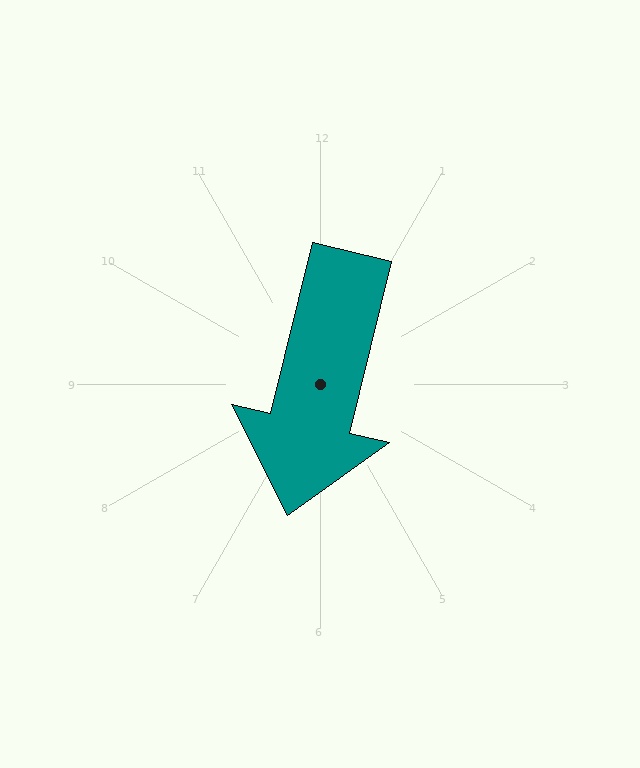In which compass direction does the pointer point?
South.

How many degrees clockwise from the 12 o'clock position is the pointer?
Approximately 194 degrees.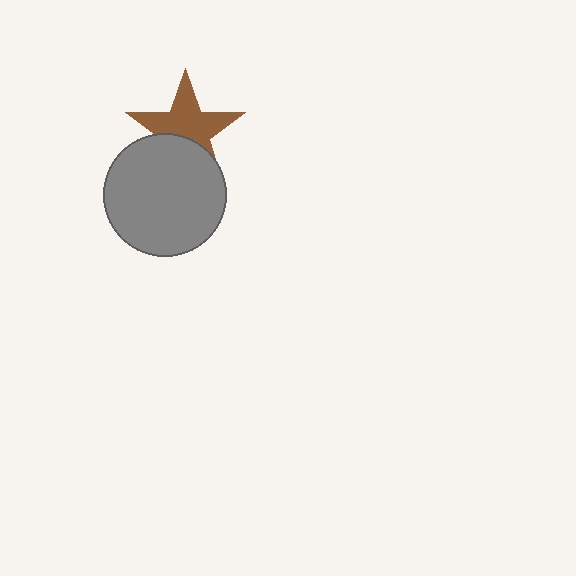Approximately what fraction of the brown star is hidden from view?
Roughly 36% of the brown star is hidden behind the gray circle.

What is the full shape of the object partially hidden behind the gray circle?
The partially hidden object is a brown star.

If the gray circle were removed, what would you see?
You would see the complete brown star.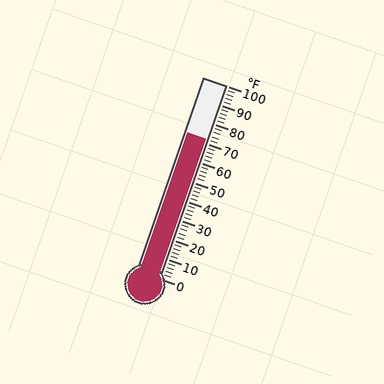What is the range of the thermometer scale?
The thermometer scale ranges from 0°F to 100°F.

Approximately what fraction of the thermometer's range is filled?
The thermometer is filled to approximately 70% of its range.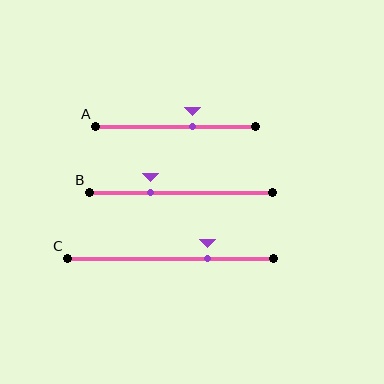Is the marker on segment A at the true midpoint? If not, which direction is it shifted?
No, the marker on segment A is shifted to the right by about 10% of the segment length.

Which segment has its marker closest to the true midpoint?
Segment A has its marker closest to the true midpoint.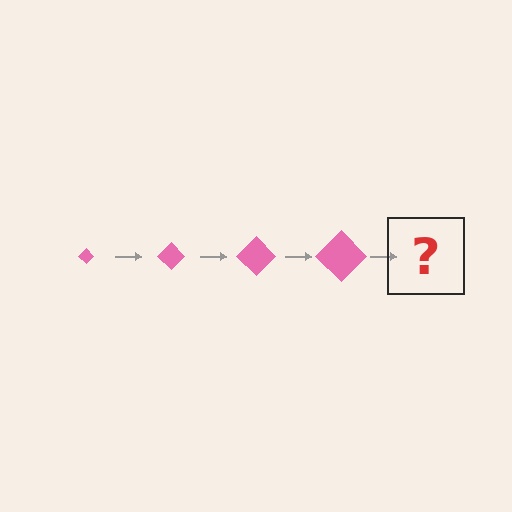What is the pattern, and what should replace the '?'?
The pattern is that the diamond gets progressively larger each step. The '?' should be a pink diamond, larger than the previous one.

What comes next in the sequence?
The next element should be a pink diamond, larger than the previous one.